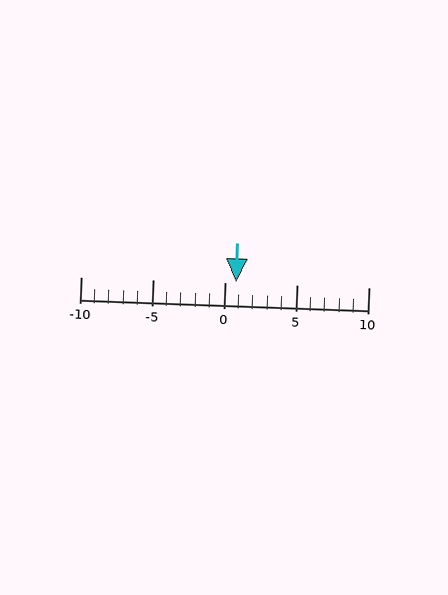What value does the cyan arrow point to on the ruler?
The cyan arrow points to approximately 1.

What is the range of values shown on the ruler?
The ruler shows values from -10 to 10.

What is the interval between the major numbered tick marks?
The major tick marks are spaced 5 units apart.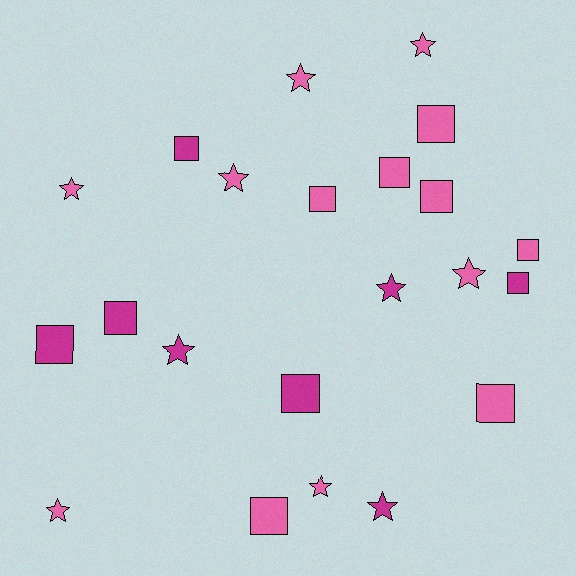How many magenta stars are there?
There are 3 magenta stars.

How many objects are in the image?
There are 22 objects.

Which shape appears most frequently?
Square, with 12 objects.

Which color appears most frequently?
Pink, with 14 objects.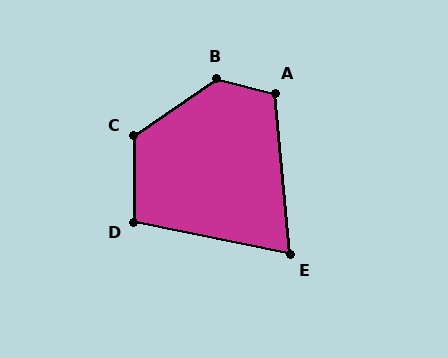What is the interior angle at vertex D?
Approximately 102 degrees (obtuse).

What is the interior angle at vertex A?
Approximately 109 degrees (obtuse).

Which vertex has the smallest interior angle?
E, at approximately 74 degrees.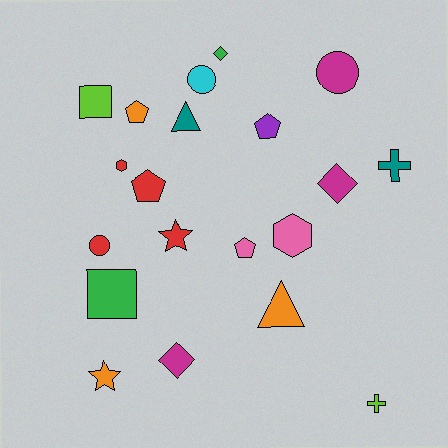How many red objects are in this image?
There are 4 red objects.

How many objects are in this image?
There are 20 objects.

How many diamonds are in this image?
There are 3 diamonds.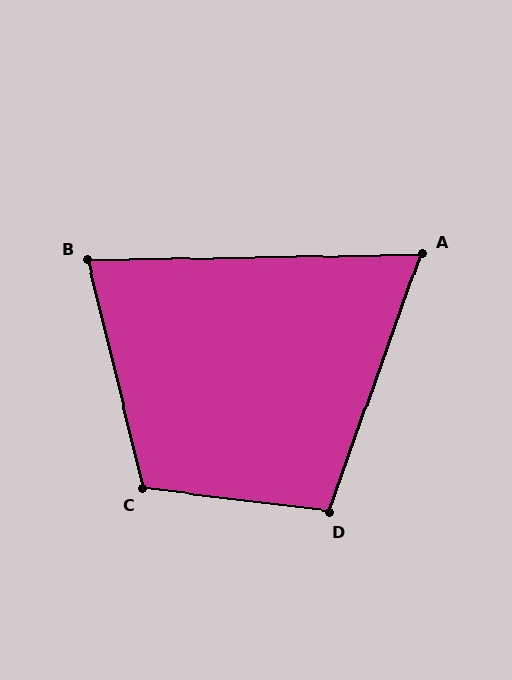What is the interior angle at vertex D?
Approximately 103 degrees (obtuse).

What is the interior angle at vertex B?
Approximately 77 degrees (acute).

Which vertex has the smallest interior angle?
A, at approximately 69 degrees.